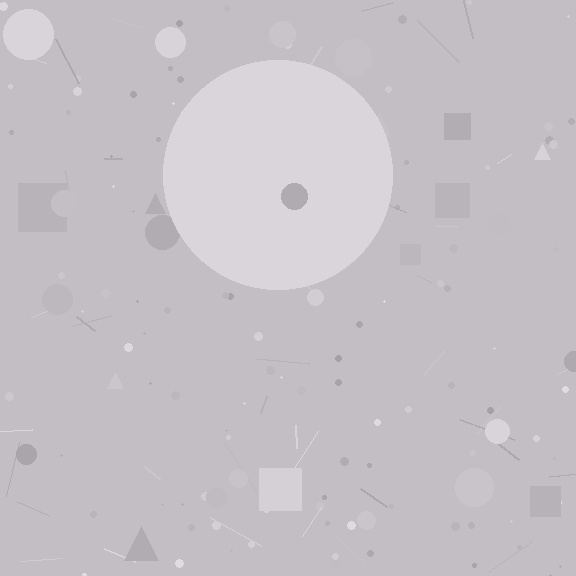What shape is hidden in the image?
A circle is hidden in the image.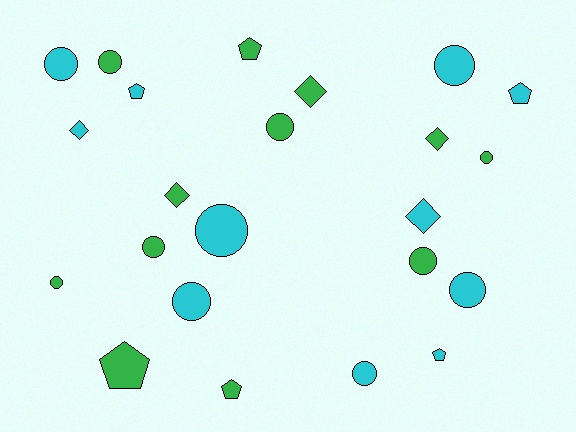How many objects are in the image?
There are 23 objects.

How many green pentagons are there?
There are 3 green pentagons.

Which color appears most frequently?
Green, with 12 objects.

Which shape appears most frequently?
Circle, with 12 objects.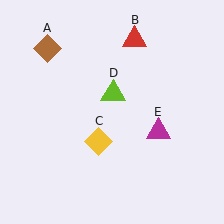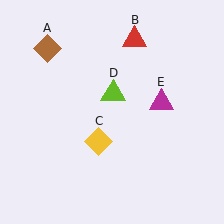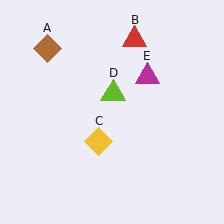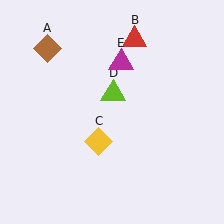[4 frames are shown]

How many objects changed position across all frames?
1 object changed position: magenta triangle (object E).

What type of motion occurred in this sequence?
The magenta triangle (object E) rotated counterclockwise around the center of the scene.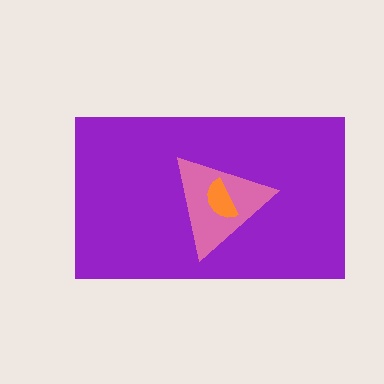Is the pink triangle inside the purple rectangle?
Yes.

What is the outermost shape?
The purple rectangle.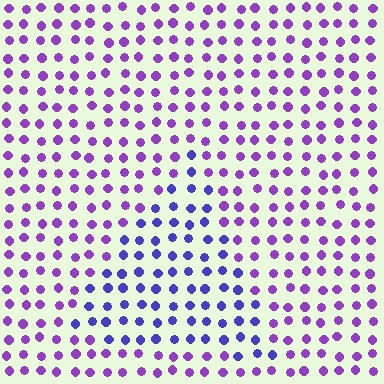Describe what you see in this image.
The image is filled with small purple elements in a uniform arrangement. A triangle-shaped region is visible where the elements are tinted to a slightly different hue, forming a subtle color boundary.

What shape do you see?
I see a triangle.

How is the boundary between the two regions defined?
The boundary is defined purely by a slight shift in hue (about 34 degrees). Spacing, size, and orientation are identical on both sides.